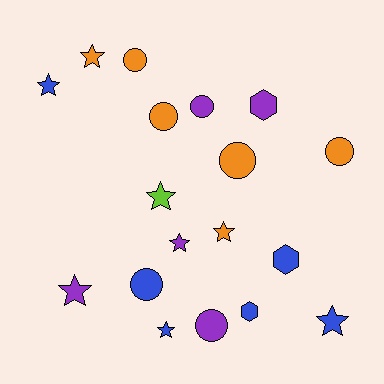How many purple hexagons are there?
There is 1 purple hexagon.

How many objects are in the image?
There are 18 objects.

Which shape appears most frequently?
Star, with 8 objects.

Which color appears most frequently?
Orange, with 6 objects.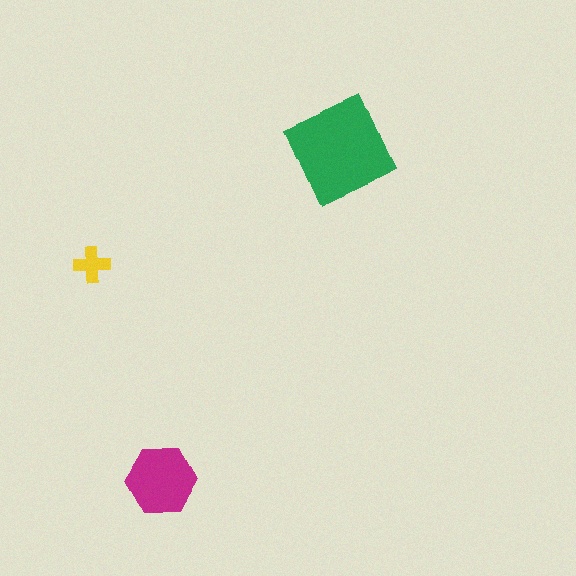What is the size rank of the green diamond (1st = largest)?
1st.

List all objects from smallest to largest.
The yellow cross, the magenta hexagon, the green diamond.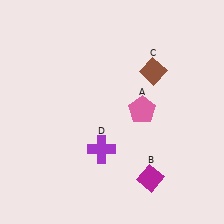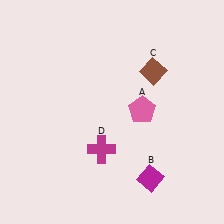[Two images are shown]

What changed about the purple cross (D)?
In Image 1, D is purple. In Image 2, it changed to magenta.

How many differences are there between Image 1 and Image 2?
There is 1 difference between the two images.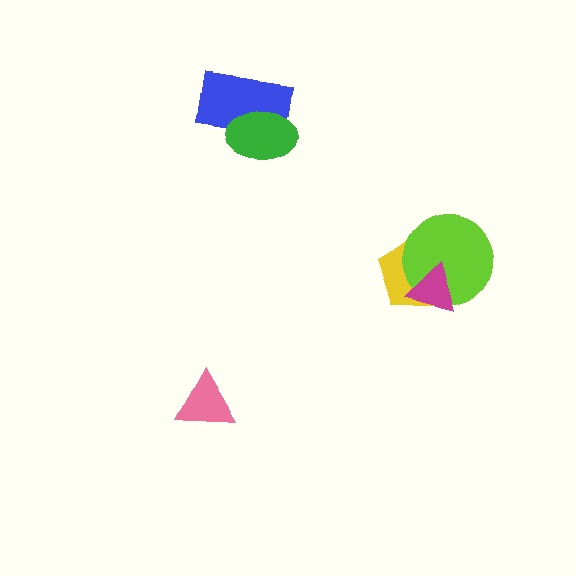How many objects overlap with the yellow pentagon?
2 objects overlap with the yellow pentagon.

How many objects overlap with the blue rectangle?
1 object overlaps with the blue rectangle.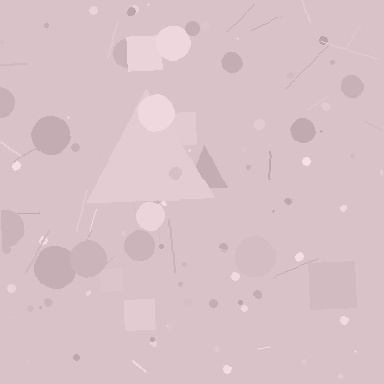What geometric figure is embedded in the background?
A triangle is embedded in the background.